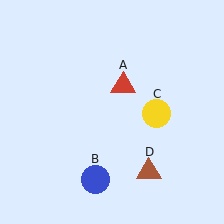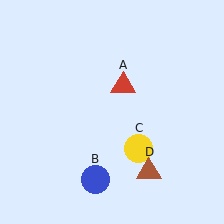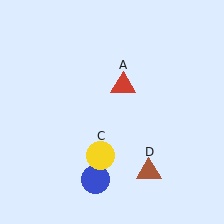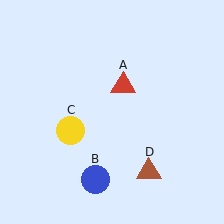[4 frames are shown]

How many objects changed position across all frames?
1 object changed position: yellow circle (object C).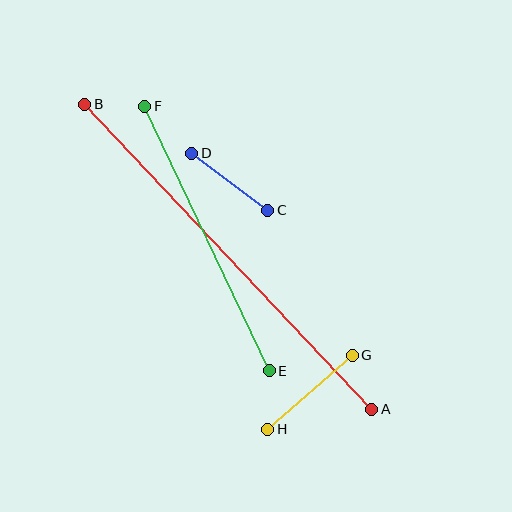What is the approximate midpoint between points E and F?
The midpoint is at approximately (207, 238) pixels.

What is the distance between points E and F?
The distance is approximately 292 pixels.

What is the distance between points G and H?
The distance is approximately 112 pixels.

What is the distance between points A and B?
The distance is approximately 419 pixels.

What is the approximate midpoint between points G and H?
The midpoint is at approximately (310, 392) pixels.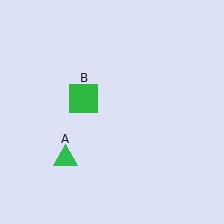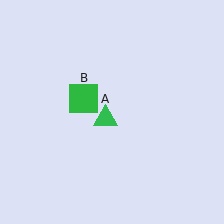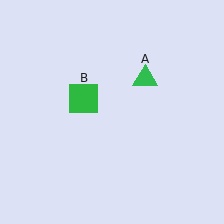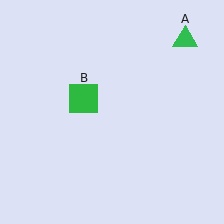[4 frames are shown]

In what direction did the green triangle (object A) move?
The green triangle (object A) moved up and to the right.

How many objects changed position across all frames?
1 object changed position: green triangle (object A).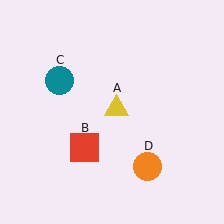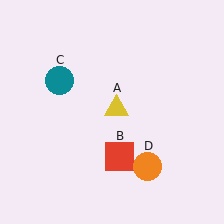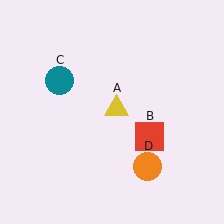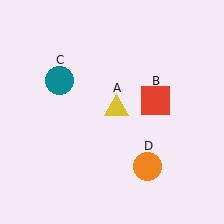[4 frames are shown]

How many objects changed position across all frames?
1 object changed position: red square (object B).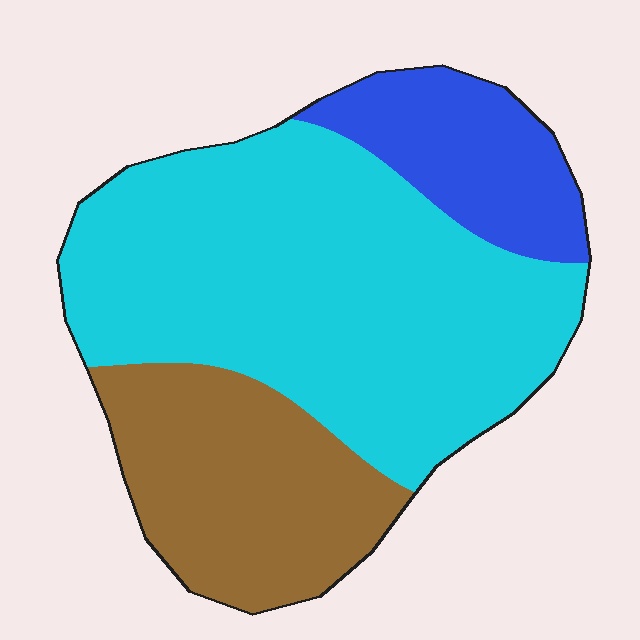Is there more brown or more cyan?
Cyan.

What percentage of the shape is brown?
Brown covers around 25% of the shape.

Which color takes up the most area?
Cyan, at roughly 60%.